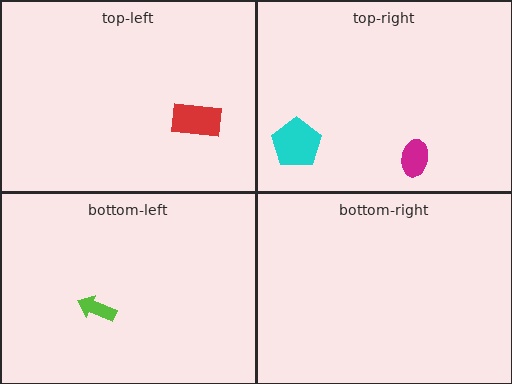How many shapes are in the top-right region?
2.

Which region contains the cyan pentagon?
The top-right region.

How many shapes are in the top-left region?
1.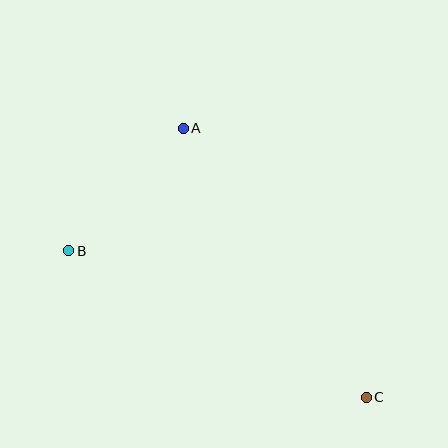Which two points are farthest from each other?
Points B and C are farthest from each other.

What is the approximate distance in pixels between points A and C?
The distance between A and C is approximately 325 pixels.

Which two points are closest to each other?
Points A and B are closest to each other.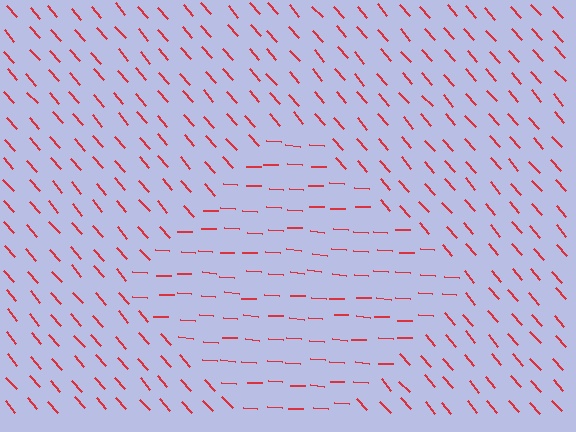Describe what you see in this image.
The image is filled with small red line segments. A diamond region in the image has lines oriented differently from the surrounding lines, creating a visible texture boundary.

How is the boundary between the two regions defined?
The boundary is defined purely by a change in line orientation (approximately 45 degrees difference). All lines are the same color and thickness.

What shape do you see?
I see a diamond.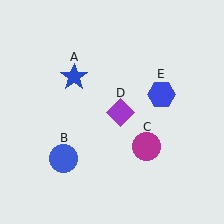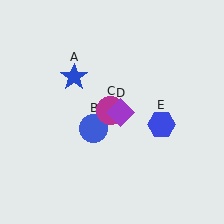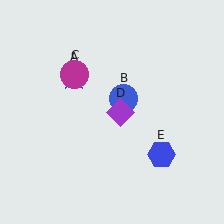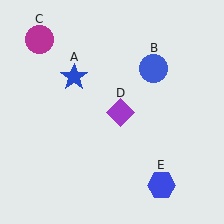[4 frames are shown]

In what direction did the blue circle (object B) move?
The blue circle (object B) moved up and to the right.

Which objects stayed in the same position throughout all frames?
Blue star (object A) and purple diamond (object D) remained stationary.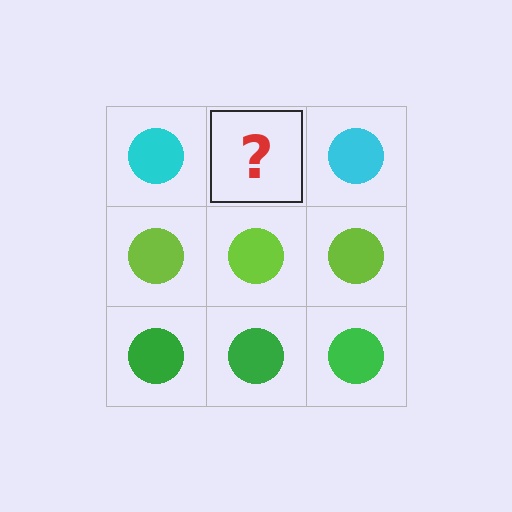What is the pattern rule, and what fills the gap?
The rule is that each row has a consistent color. The gap should be filled with a cyan circle.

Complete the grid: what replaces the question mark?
The question mark should be replaced with a cyan circle.